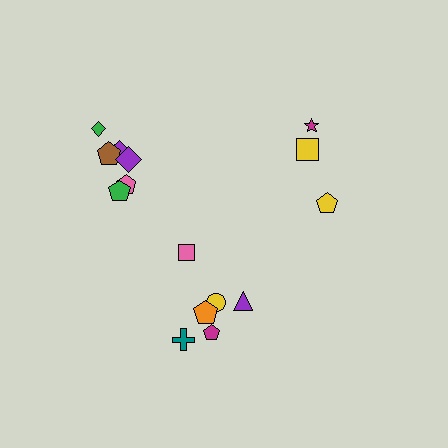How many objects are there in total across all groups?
There are 15 objects.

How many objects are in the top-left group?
There are 6 objects.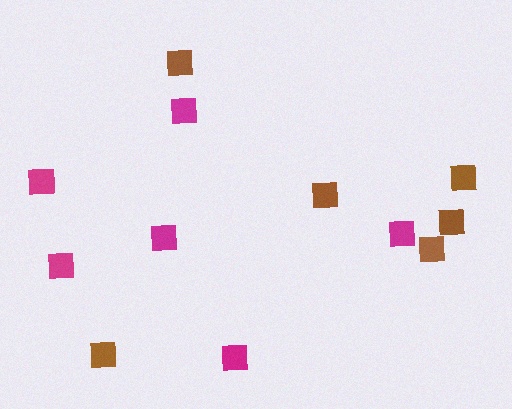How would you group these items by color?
There are 2 groups: one group of magenta squares (6) and one group of brown squares (6).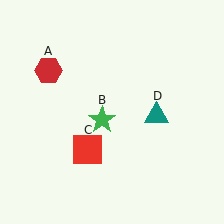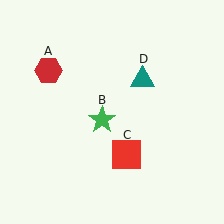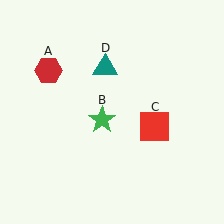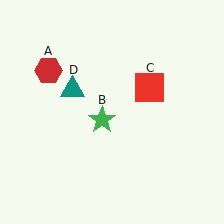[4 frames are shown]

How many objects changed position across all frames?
2 objects changed position: red square (object C), teal triangle (object D).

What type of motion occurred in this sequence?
The red square (object C), teal triangle (object D) rotated counterclockwise around the center of the scene.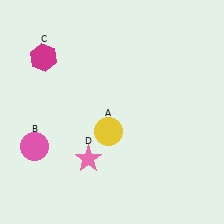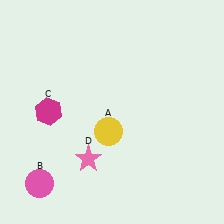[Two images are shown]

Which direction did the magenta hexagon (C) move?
The magenta hexagon (C) moved down.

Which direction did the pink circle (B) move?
The pink circle (B) moved down.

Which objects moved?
The objects that moved are: the pink circle (B), the magenta hexagon (C).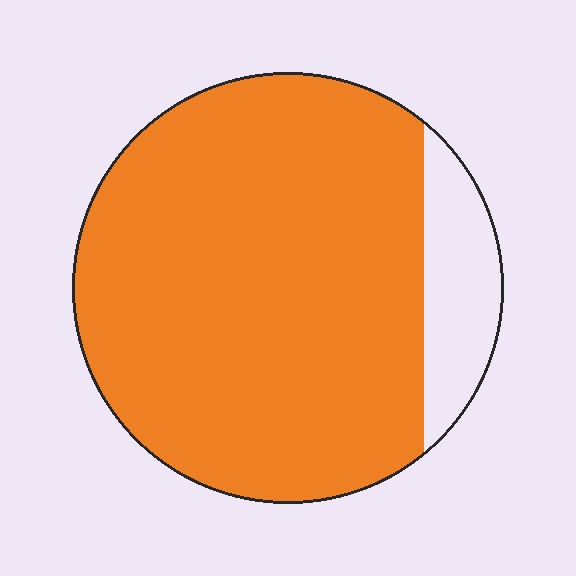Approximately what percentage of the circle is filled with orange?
Approximately 85%.